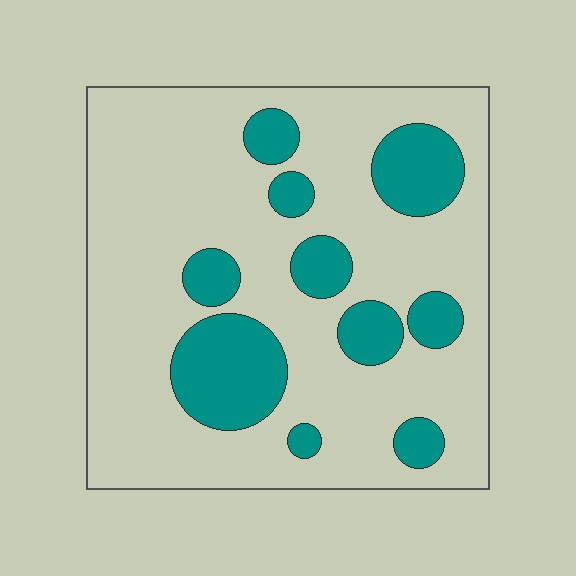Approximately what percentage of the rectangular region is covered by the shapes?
Approximately 25%.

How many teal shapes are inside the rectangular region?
10.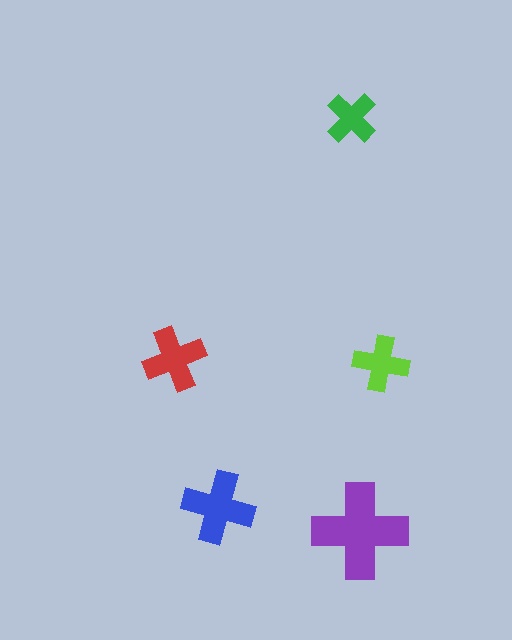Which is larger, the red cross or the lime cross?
The red one.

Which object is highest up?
The green cross is topmost.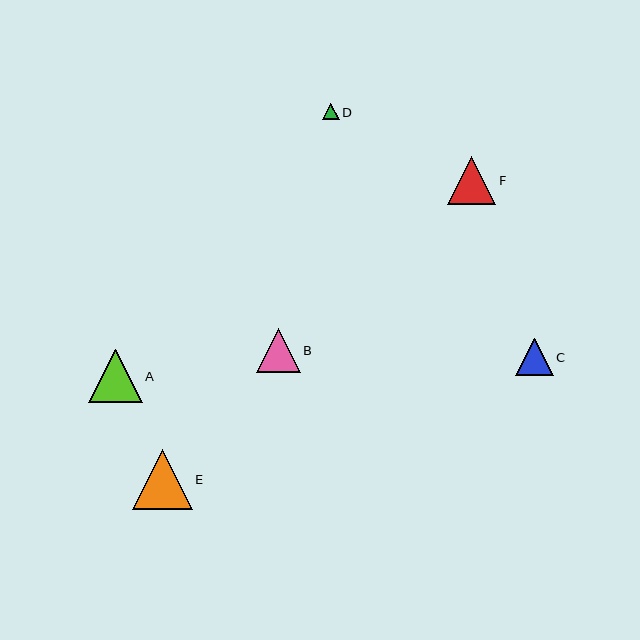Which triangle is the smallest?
Triangle D is the smallest with a size of approximately 16 pixels.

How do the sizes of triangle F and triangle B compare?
Triangle F and triangle B are approximately the same size.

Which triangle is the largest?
Triangle E is the largest with a size of approximately 59 pixels.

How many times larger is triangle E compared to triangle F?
Triangle E is approximately 1.2 times the size of triangle F.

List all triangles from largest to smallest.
From largest to smallest: E, A, F, B, C, D.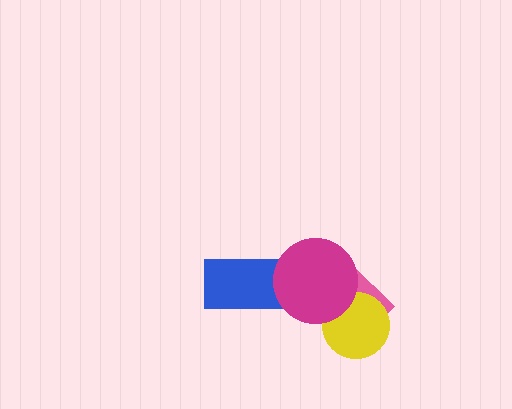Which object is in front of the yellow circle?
The magenta circle is in front of the yellow circle.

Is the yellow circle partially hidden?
Yes, it is partially covered by another shape.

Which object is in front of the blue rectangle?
The magenta circle is in front of the blue rectangle.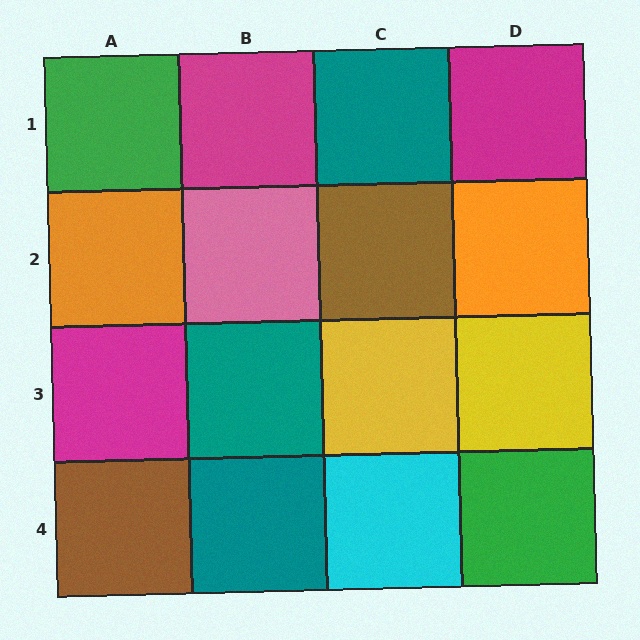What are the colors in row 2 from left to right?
Orange, pink, brown, orange.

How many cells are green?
2 cells are green.